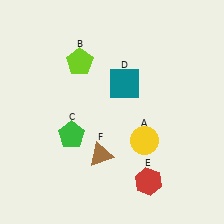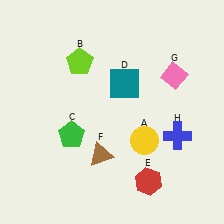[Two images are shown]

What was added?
A pink diamond (G), a blue cross (H) were added in Image 2.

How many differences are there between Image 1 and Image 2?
There are 2 differences between the two images.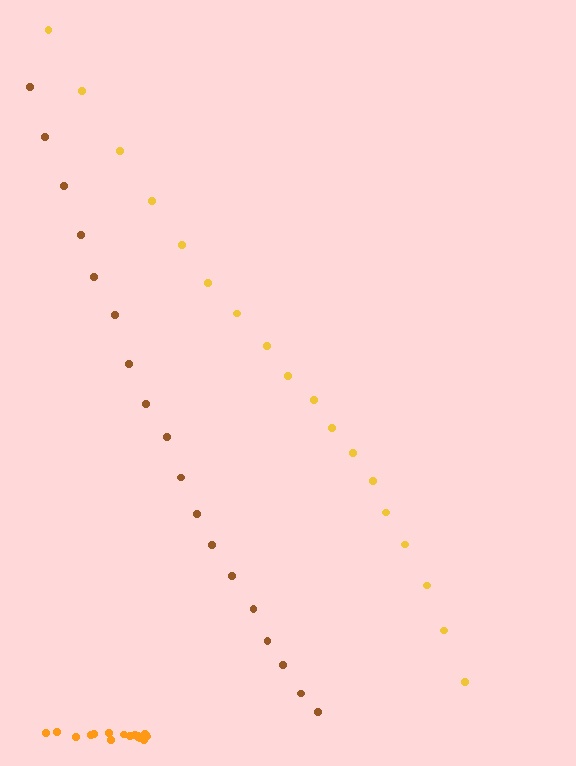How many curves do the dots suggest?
There are 3 distinct paths.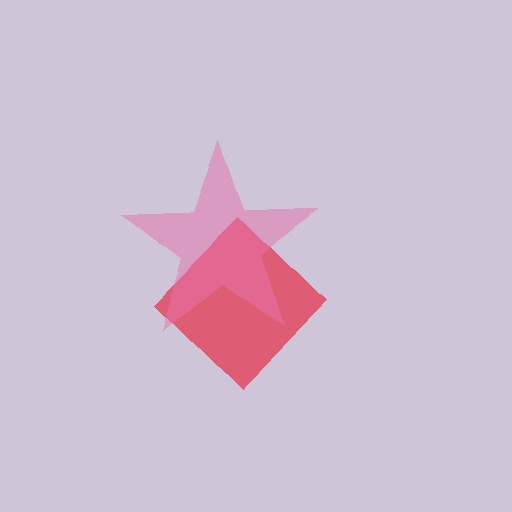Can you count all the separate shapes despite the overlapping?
Yes, there are 2 separate shapes.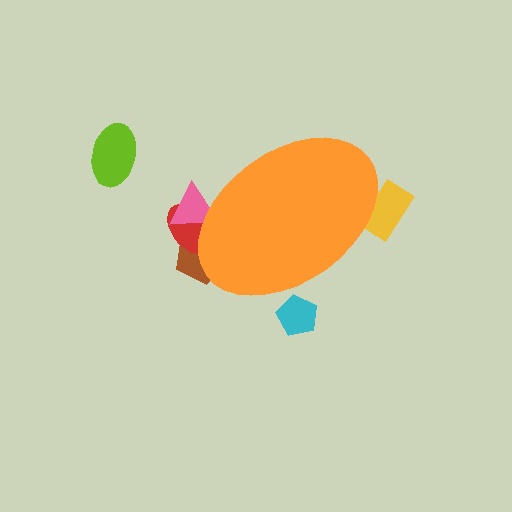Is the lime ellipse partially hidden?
No, the lime ellipse is fully visible.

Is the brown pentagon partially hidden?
Yes, the brown pentagon is partially hidden behind the orange ellipse.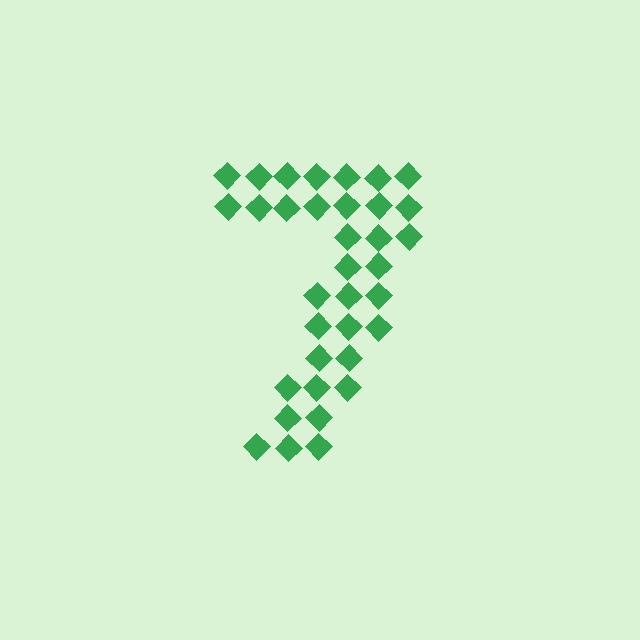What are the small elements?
The small elements are diamonds.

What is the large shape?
The large shape is the digit 7.